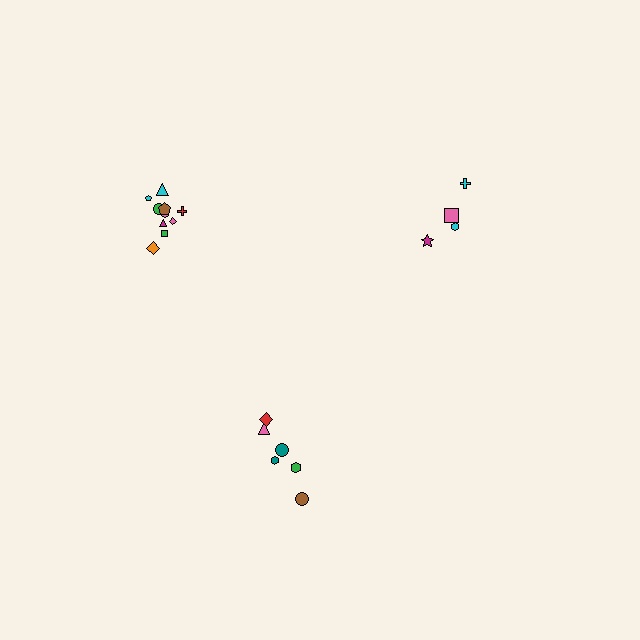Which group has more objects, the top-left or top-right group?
The top-left group.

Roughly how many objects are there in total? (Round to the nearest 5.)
Roughly 20 objects in total.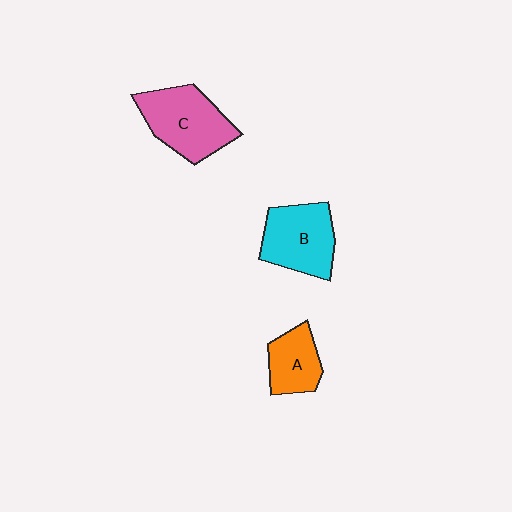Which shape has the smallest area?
Shape A (orange).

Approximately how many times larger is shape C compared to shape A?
Approximately 1.7 times.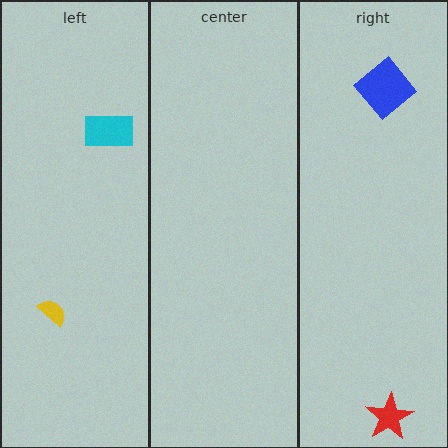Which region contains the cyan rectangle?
The left region.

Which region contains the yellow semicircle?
The left region.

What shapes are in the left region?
The cyan rectangle, the yellow semicircle.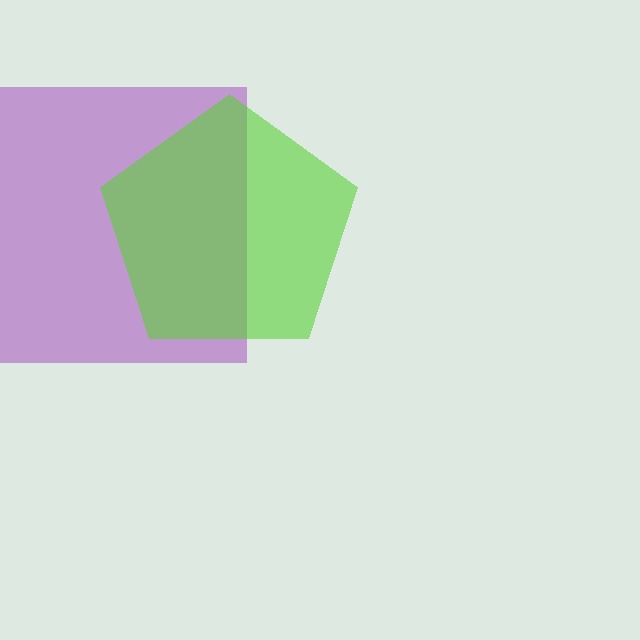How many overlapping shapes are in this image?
There are 2 overlapping shapes in the image.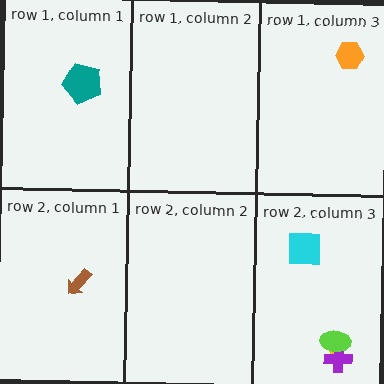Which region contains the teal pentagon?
The row 1, column 1 region.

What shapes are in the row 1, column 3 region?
The orange hexagon.